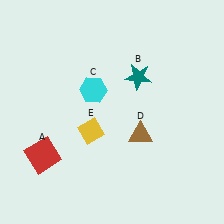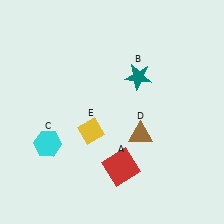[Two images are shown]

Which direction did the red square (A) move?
The red square (A) moved right.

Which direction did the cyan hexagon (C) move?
The cyan hexagon (C) moved down.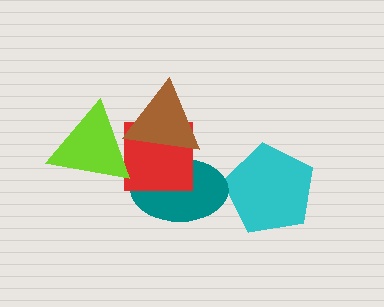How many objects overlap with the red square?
3 objects overlap with the red square.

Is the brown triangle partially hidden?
Yes, it is partially covered by another shape.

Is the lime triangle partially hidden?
No, no other shape covers it.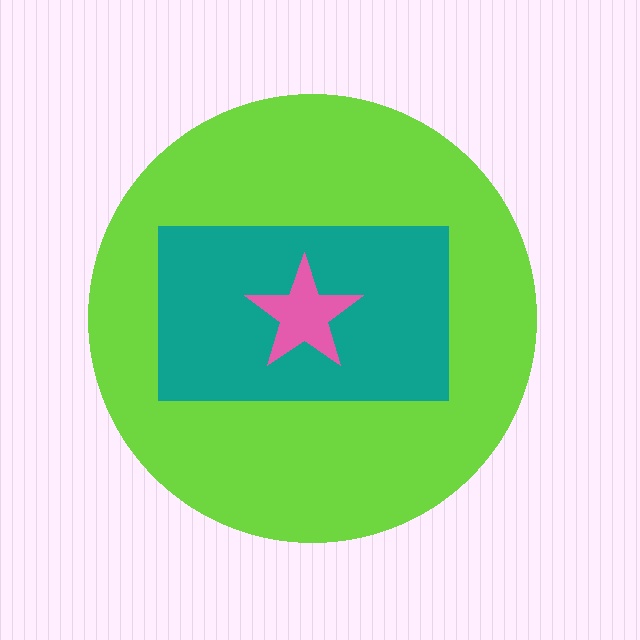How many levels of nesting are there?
3.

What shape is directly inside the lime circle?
The teal rectangle.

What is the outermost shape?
The lime circle.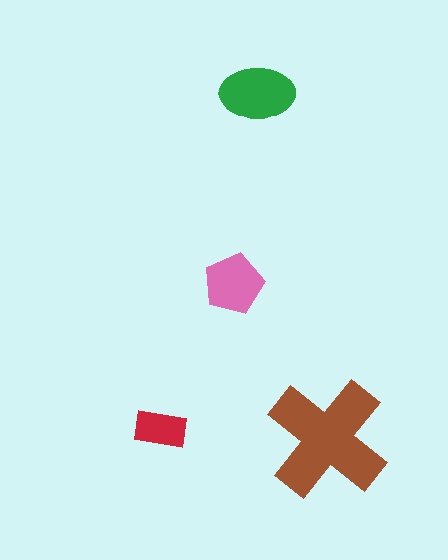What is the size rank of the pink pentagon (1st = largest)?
3rd.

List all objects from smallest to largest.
The red rectangle, the pink pentagon, the green ellipse, the brown cross.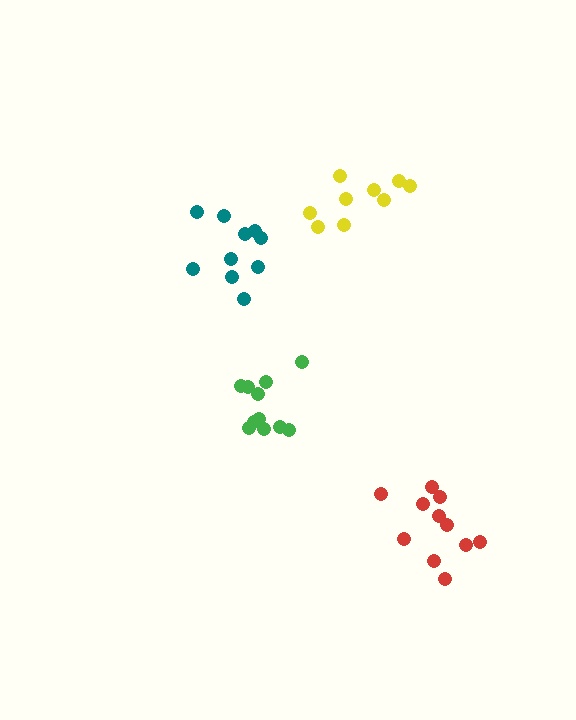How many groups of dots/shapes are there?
There are 4 groups.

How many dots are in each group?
Group 1: 10 dots, Group 2: 9 dots, Group 3: 11 dots, Group 4: 12 dots (42 total).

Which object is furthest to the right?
The red cluster is rightmost.